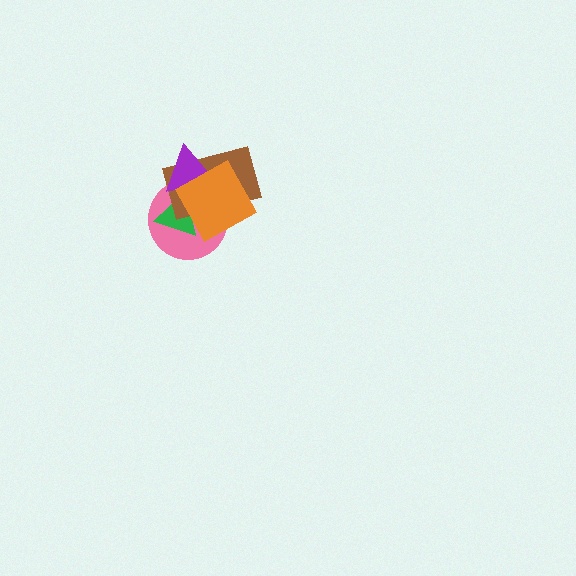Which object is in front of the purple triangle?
The orange diamond is in front of the purple triangle.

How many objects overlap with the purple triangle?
4 objects overlap with the purple triangle.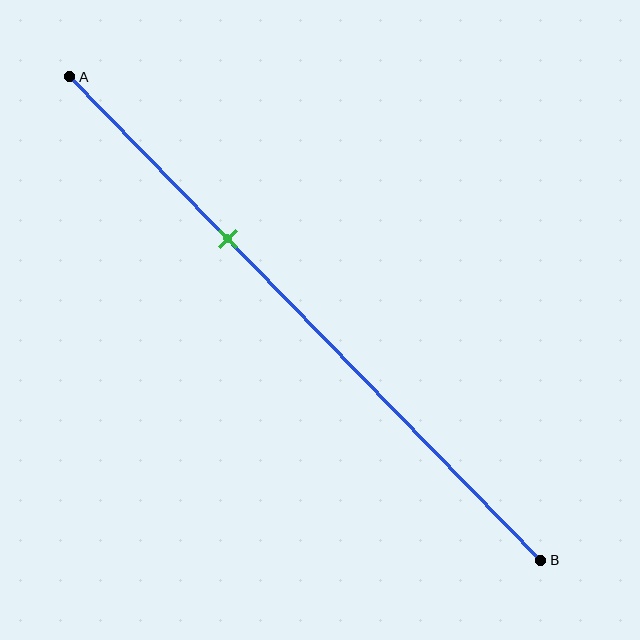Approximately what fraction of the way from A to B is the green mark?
The green mark is approximately 35% of the way from A to B.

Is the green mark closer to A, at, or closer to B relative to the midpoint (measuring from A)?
The green mark is closer to point A than the midpoint of segment AB.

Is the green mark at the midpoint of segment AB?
No, the mark is at about 35% from A, not at the 50% midpoint.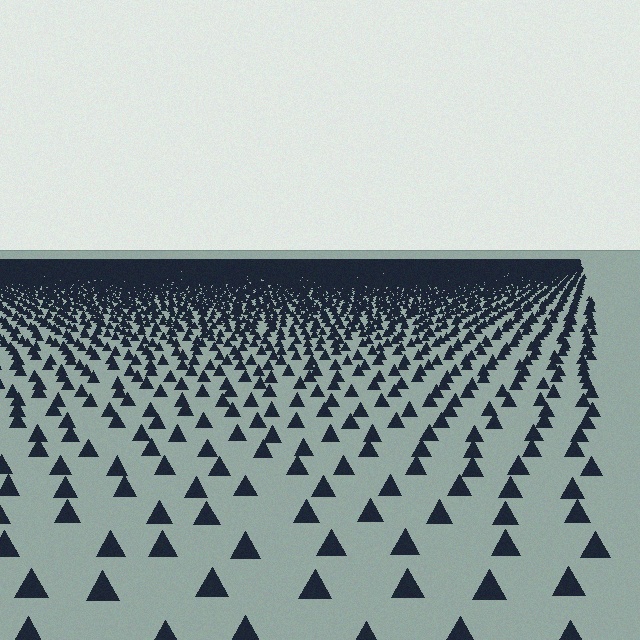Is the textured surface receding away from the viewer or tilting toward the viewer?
The surface is receding away from the viewer. Texture elements get smaller and denser toward the top.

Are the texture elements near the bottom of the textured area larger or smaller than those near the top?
Larger. Near the bottom, elements are closer to the viewer and appear at a bigger on-screen size.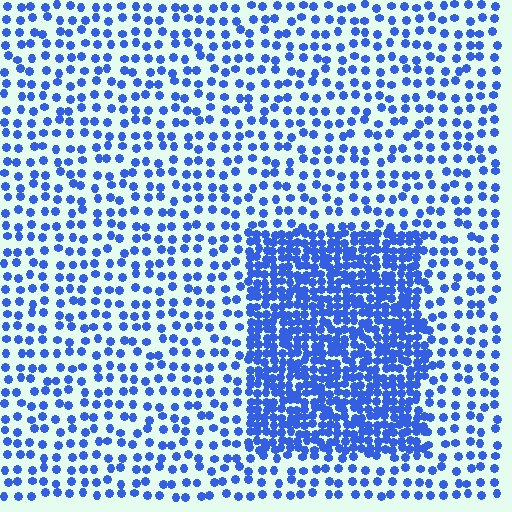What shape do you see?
I see a rectangle.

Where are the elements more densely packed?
The elements are more densely packed inside the rectangle boundary.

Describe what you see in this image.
The image contains small blue elements arranged at two different densities. A rectangle-shaped region is visible where the elements are more densely packed than the surrounding area.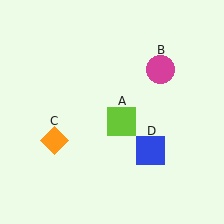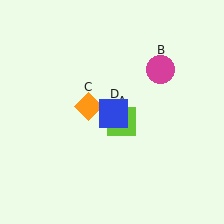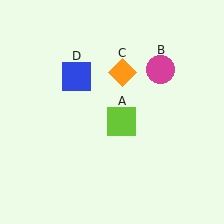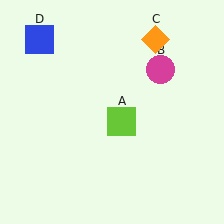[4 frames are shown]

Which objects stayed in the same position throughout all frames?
Lime square (object A) and magenta circle (object B) remained stationary.